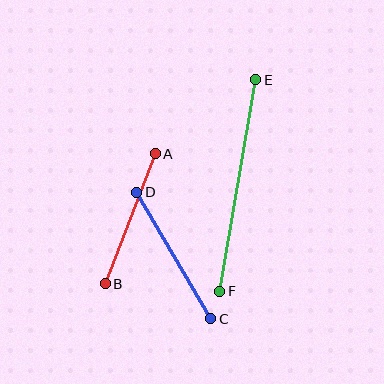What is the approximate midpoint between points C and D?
The midpoint is at approximately (174, 255) pixels.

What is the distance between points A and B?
The distance is approximately 140 pixels.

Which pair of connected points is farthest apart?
Points E and F are farthest apart.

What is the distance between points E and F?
The distance is approximately 215 pixels.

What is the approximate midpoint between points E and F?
The midpoint is at approximately (238, 185) pixels.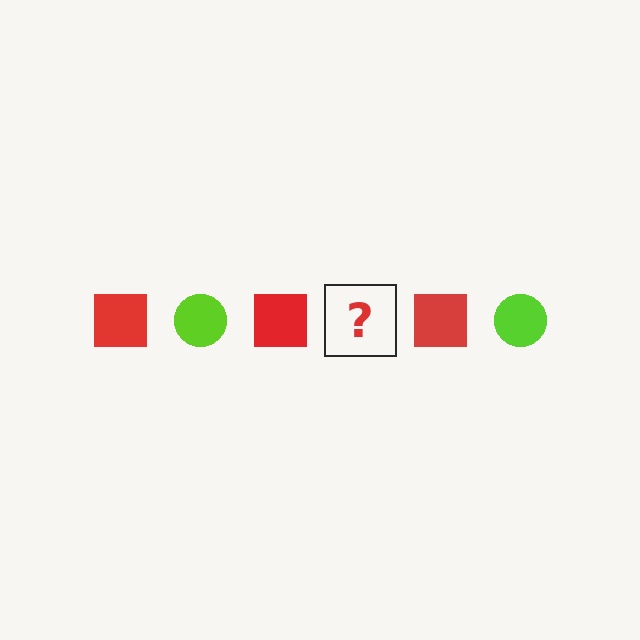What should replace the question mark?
The question mark should be replaced with a lime circle.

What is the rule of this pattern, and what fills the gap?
The rule is that the pattern alternates between red square and lime circle. The gap should be filled with a lime circle.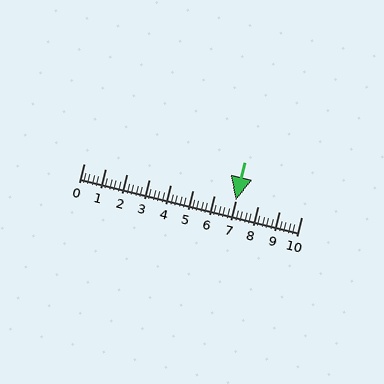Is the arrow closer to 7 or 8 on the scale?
The arrow is closer to 7.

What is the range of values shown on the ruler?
The ruler shows values from 0 to 10.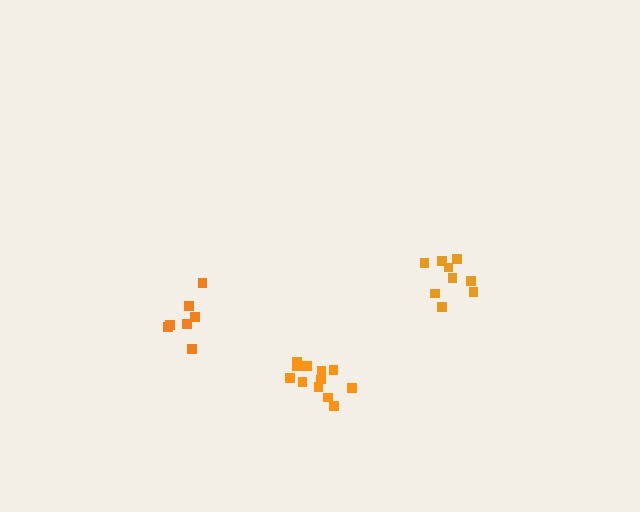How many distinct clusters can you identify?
There are 3 distinct clusters.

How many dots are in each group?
Group 1: 12 dots, Group 2: 9 dots, Group 3: 7 dots (28 total).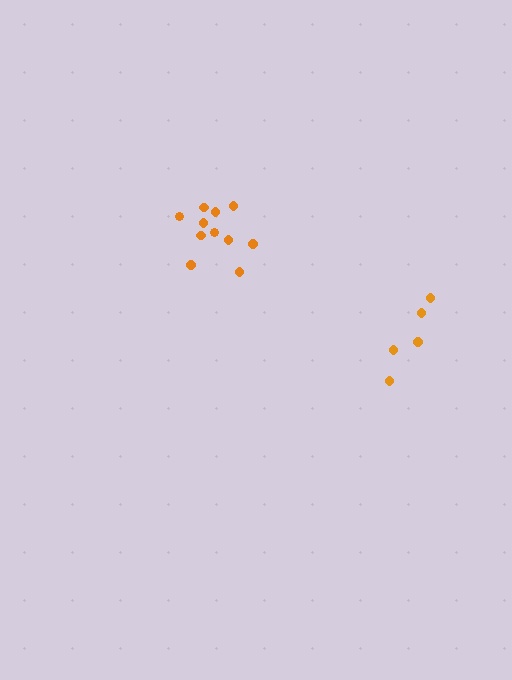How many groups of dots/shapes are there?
There are 2 groups.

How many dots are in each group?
Group 1: 5 dots, Group 2: 11 dots (16 total).